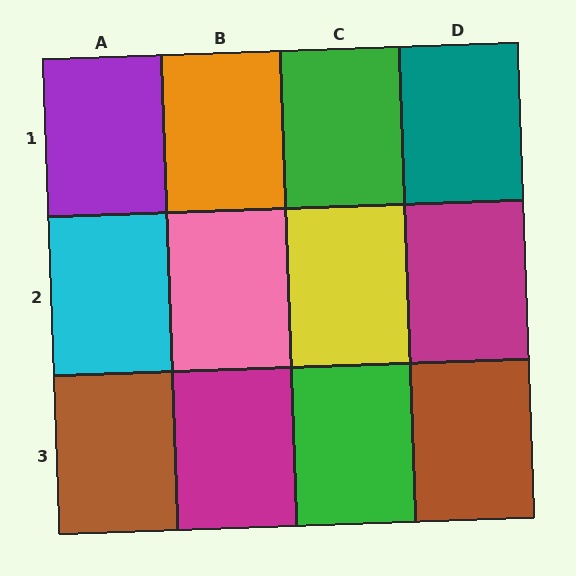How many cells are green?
2 cells are green.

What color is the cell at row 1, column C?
Green.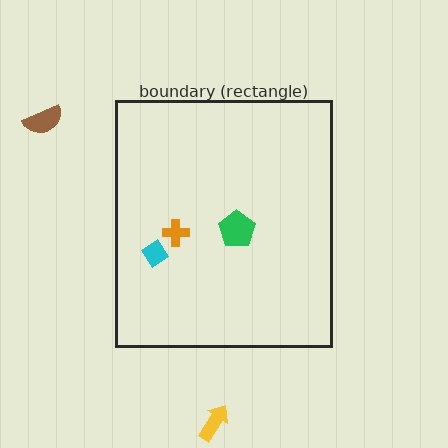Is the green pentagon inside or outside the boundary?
Inside.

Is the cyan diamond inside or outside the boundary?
Inside.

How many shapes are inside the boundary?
3 inside, 2 outside.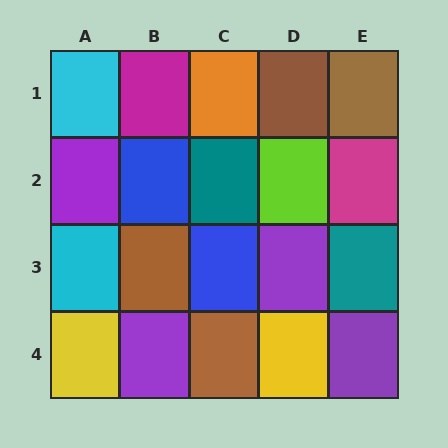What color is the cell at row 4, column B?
Purple.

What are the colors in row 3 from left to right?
Cyan, brown, blue, purple, teal.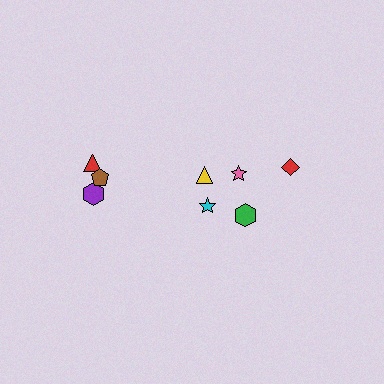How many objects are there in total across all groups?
There are 8 objects.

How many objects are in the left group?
There are 3 objects.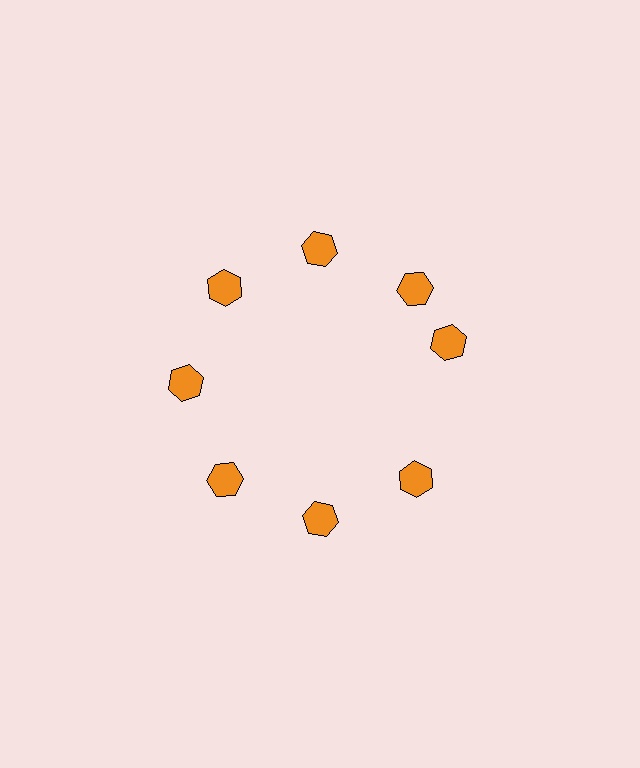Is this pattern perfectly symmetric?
No. The 8 orange hexagons are arranged in a ring, but one element near the 3 o'clock position is rotated out of alignment along the ring, breaking the 8-fold rotational symmetry.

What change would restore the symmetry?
The symmetry would be restored by rotating it back into even spacing with its neighbors so that all 8 hexagons sit at equal angles and equal distance from the center.